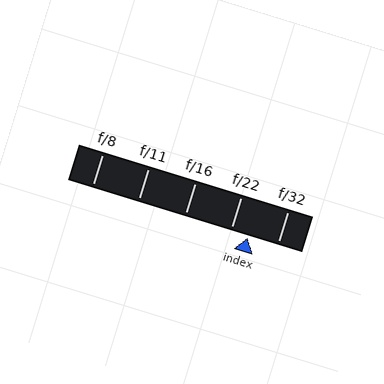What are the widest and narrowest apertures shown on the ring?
The widest aperture shown is f/8 and the narrowest is f/32.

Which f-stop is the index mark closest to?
The index mark is closest to f/22.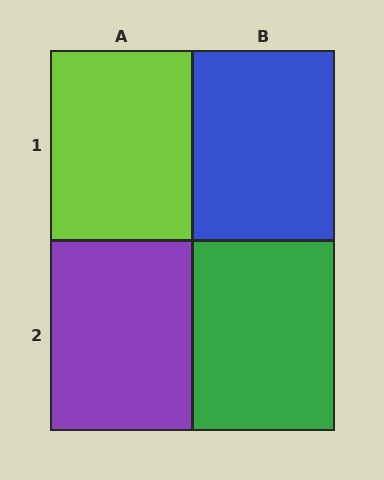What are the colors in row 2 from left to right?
Purple, green.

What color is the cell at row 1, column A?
Lime.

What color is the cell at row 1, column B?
Blue.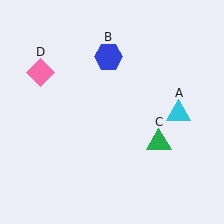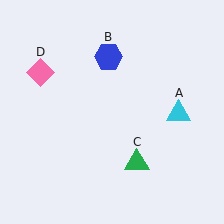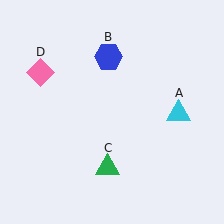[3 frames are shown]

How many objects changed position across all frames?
1 object changed position: green triangle (object C).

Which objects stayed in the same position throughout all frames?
Cyan triangle (object A) and blue hexagon (object B) and pink diamond (object D) remained stationary.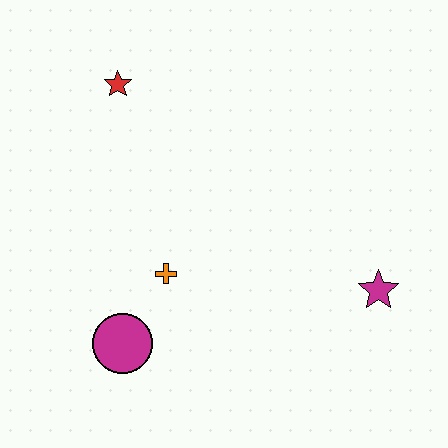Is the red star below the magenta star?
No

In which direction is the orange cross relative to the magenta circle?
The orange cross is above the magenta circle.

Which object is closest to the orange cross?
The magenta circle is closest to the orange cross.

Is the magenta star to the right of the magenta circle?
Yes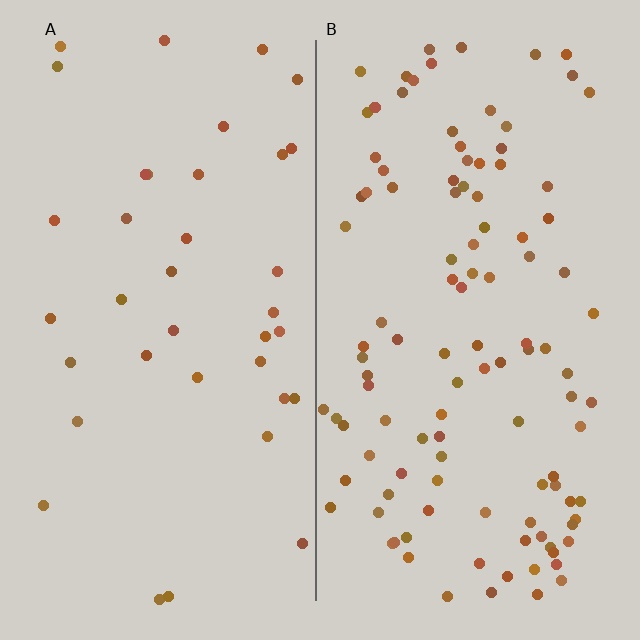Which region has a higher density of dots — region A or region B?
B (the right).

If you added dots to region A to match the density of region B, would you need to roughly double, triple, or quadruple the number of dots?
Approximately triple.